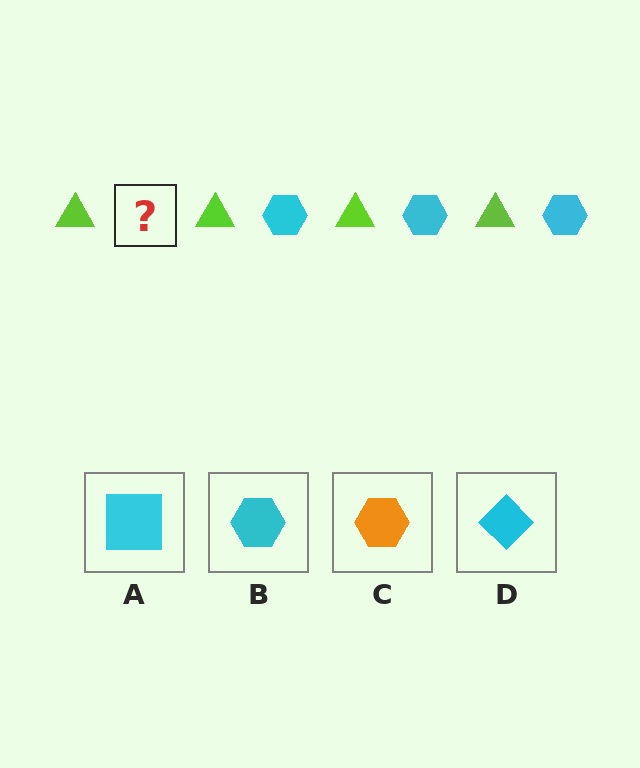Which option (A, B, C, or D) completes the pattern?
B.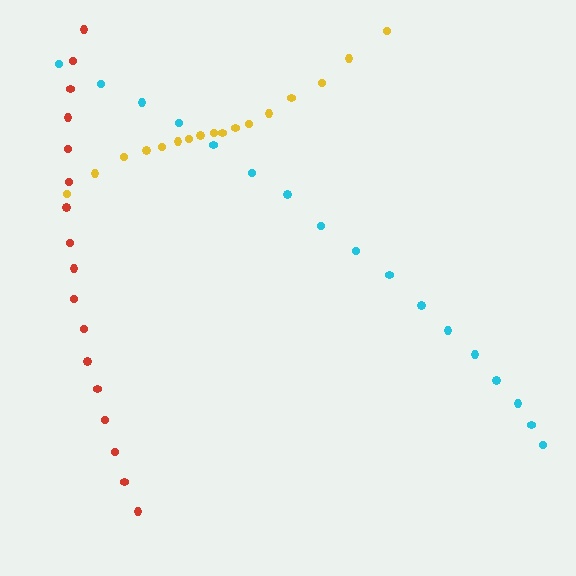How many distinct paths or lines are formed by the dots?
There are 3 distinct paths.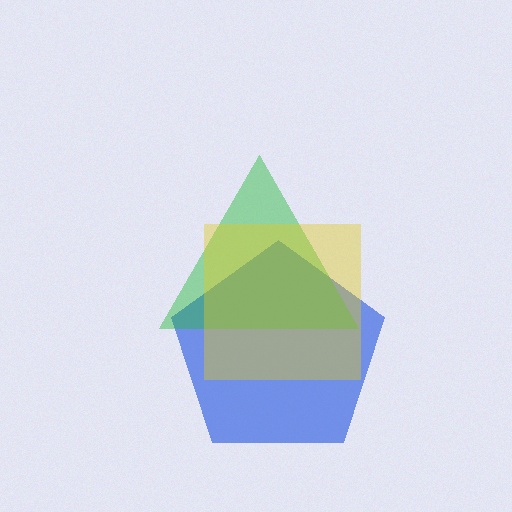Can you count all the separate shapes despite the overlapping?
Yes, there are 3 separate shapes.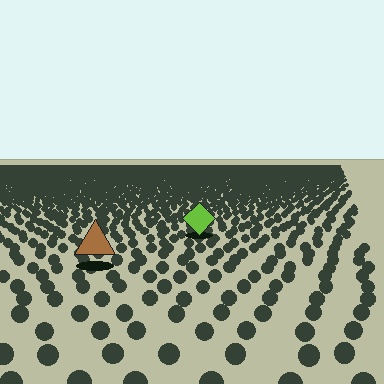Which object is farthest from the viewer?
The lime diamond is farthest from the viewer. It appears smaller and the ground texture around it is denser.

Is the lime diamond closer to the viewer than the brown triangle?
No. The brown triangle is closer — you can tell from the texture gradient: the ground texture is coarser near it.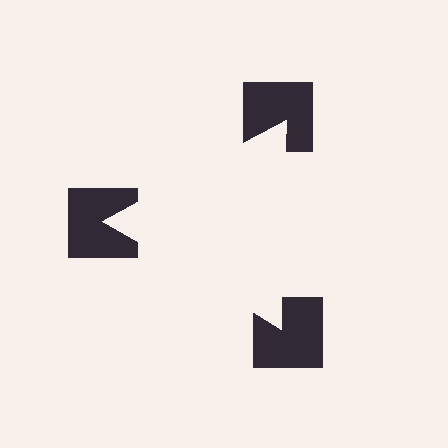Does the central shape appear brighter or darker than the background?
It typically appears slightly brighter than the background, even though no actual brightness change is drawn.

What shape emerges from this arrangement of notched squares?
An illusory triangle — its edges are inferred from the aligned wedge cuts in the notched squares, not physically drawn.